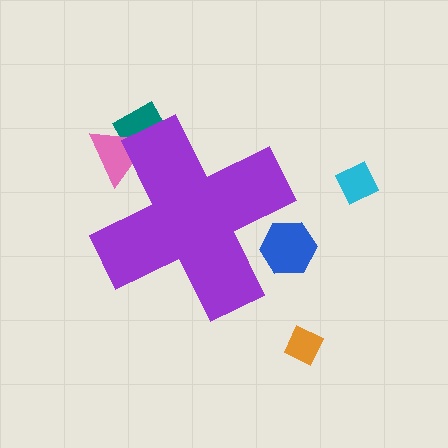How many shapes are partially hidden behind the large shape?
3 shapes are partially hidden.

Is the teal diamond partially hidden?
Yes, the teal diamond is partially hidden behind the purple cross.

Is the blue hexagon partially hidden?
Yes, the blue hexagon is partially hidden behind the purple cross.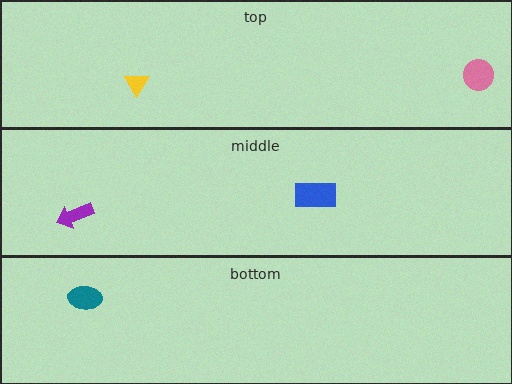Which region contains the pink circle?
The top region.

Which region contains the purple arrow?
The middle region.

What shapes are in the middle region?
The blue rectangle, the purple arrow.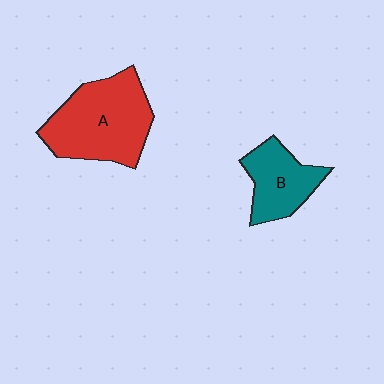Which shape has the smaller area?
Shape B (teal).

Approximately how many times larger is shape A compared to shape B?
Approximately 1.7 times.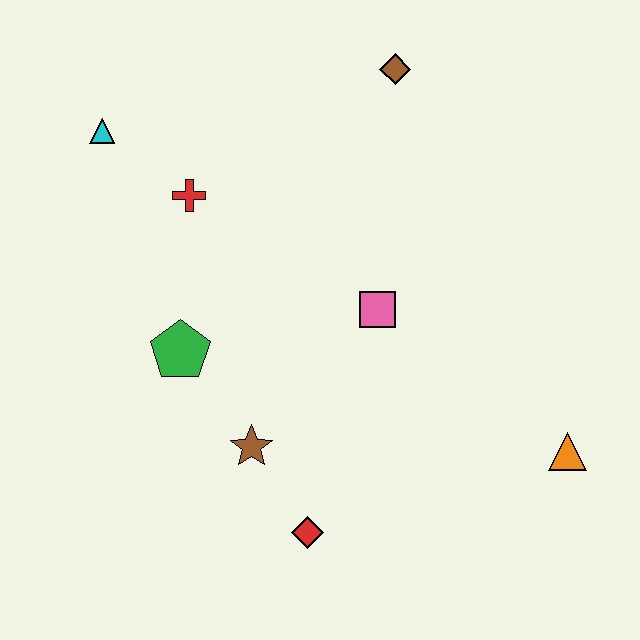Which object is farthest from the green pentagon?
The orange triangle is farthest from the green pentagon.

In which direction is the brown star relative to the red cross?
The brown star is below the red cross.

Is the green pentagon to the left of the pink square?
Yes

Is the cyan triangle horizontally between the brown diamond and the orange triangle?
No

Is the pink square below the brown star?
No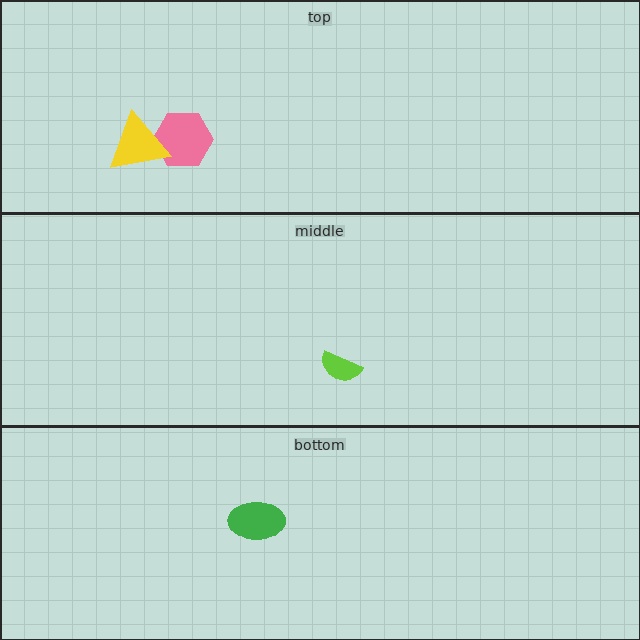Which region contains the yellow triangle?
The top region.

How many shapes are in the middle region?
1.